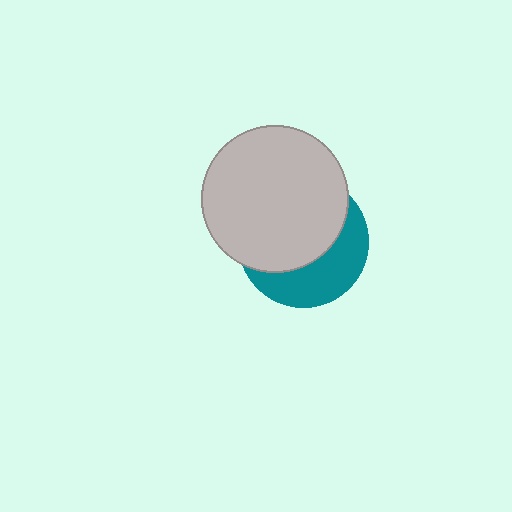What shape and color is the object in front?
The object in front is a light gray circle.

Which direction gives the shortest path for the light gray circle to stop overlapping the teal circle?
Moving toward the upper-left gives the shortest separation.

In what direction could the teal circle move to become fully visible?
The teal circle could move toward the lower-right. That would shift it out from behind the light gray circle entirely.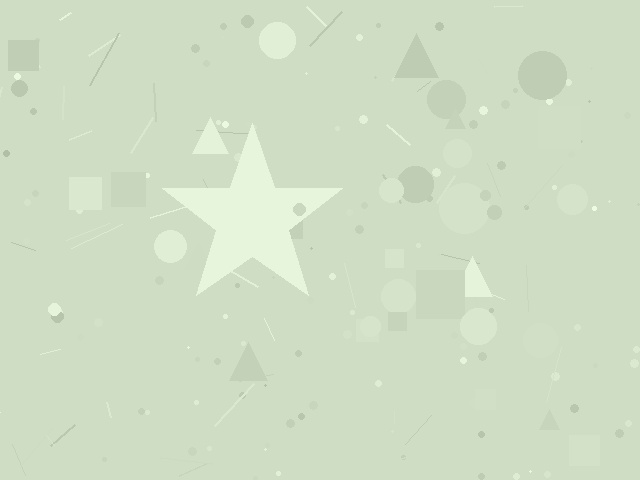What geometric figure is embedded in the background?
A star is embedded in the background.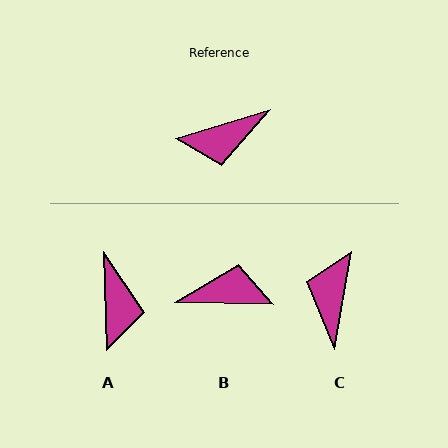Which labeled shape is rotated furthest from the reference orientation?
B, about 162 degrees away.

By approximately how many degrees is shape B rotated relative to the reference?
Approximately 162 degrees counter-clockwise.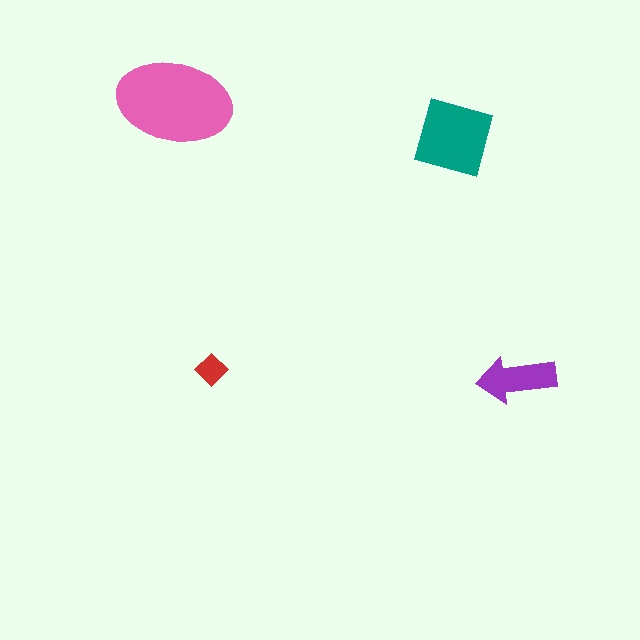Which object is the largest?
The pink ellipse.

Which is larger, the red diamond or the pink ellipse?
The pink ellipse.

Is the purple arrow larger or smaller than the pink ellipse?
Smaller.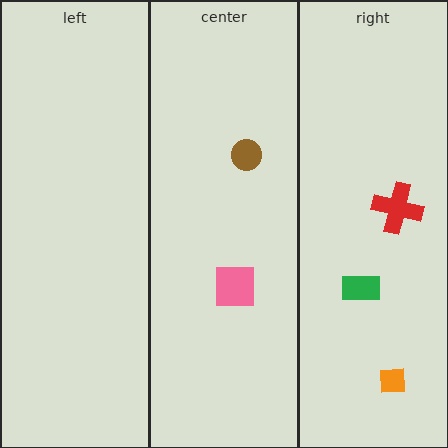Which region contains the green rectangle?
The right region.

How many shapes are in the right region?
3.